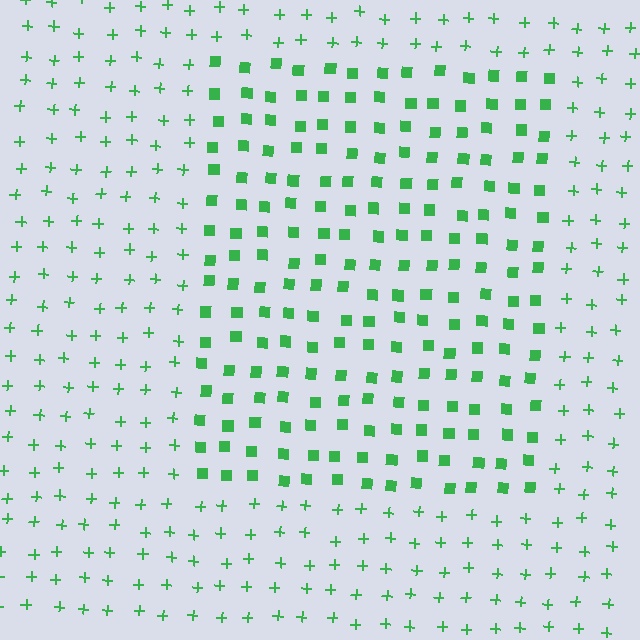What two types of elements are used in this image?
The image uses squares inside the rectangle region and plus signs outside it.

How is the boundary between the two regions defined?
The boundary is defined by a change in element shape: squares inside vs. plus signs outside. All elements share the same color and spacing.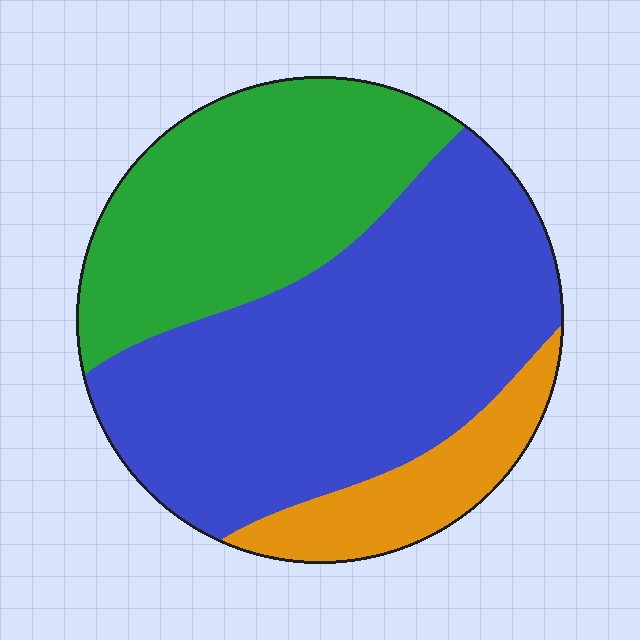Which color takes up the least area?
Orange, at roughly 15%.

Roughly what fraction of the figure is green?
Green takes up about one third (1/3) of the figure.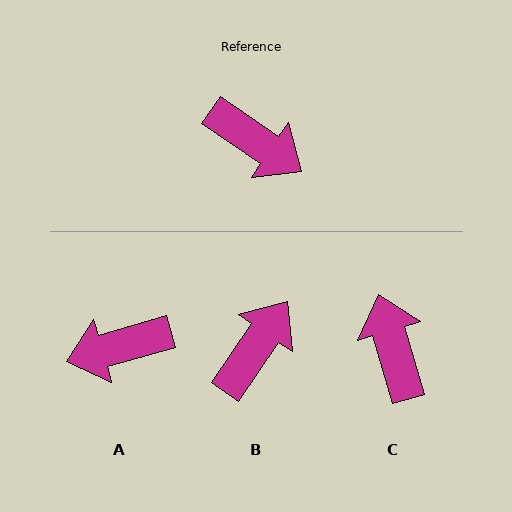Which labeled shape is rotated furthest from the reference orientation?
C, about 141 degrees away.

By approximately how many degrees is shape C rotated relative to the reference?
Approximately 141 degrees counter-clockwise.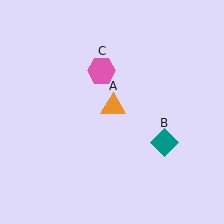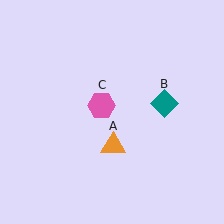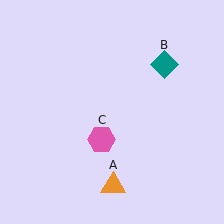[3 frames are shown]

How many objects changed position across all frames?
3 objects changed position: orange triangle (object A), teal diamond (object B), pink hexagon (object C).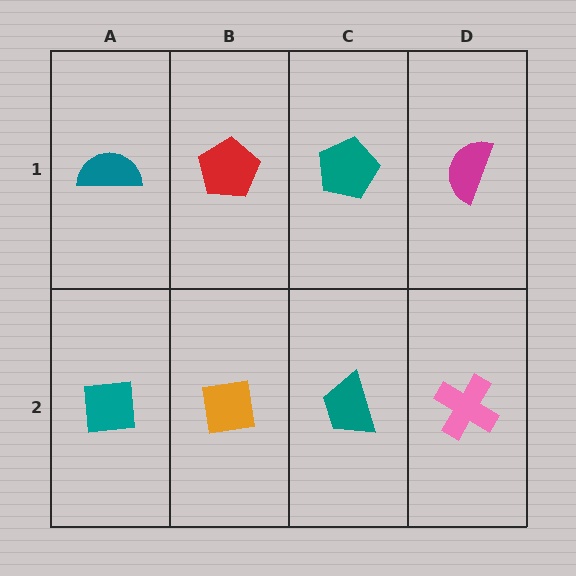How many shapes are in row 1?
4 shapes.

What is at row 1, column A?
A teal semicircle.